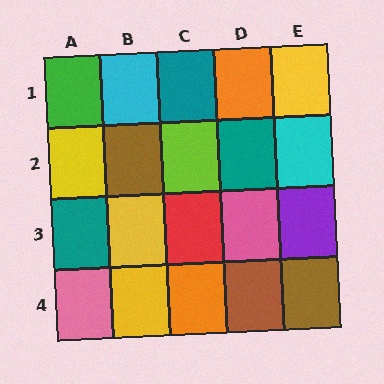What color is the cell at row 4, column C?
Orange.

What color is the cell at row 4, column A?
Pink.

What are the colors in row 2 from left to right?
Yellow, brown, lime, teal, cyan.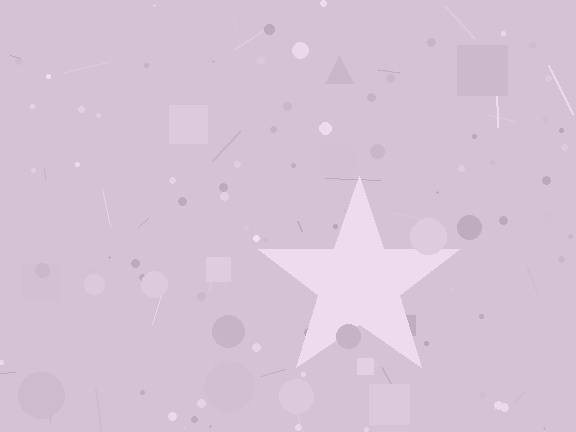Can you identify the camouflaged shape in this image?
The camouflaged shape is a star.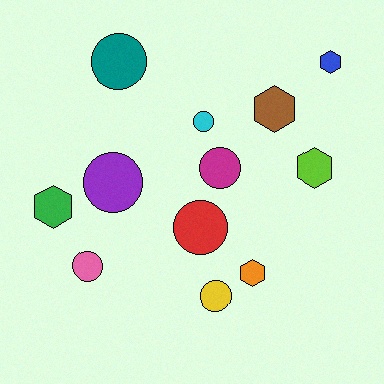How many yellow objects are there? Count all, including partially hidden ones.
There is 1 yellow object.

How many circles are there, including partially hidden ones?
There are 7 circles.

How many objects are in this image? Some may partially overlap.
There are 12 objects.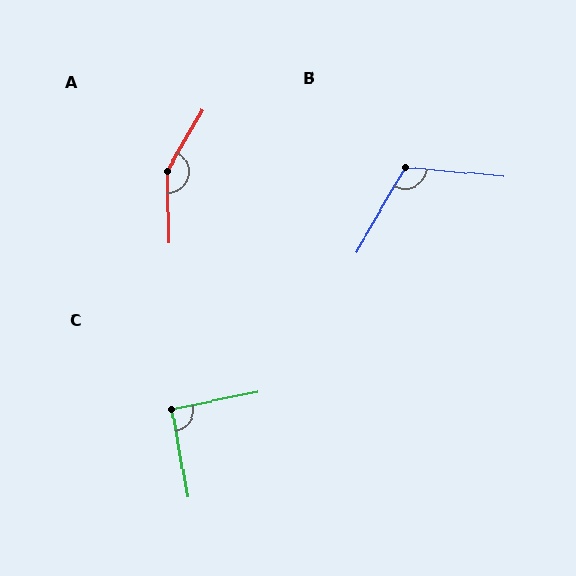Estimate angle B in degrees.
Approximately 115 degrees.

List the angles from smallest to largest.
C (91°), B (115°), A (149°).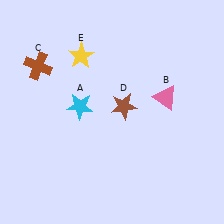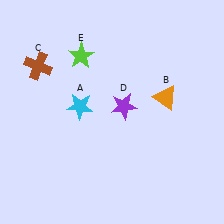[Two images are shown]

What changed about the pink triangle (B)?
In Image 1, B is pink. In Image 2, it changed to orange.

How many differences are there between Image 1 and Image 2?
There are 3 differences between the two images.